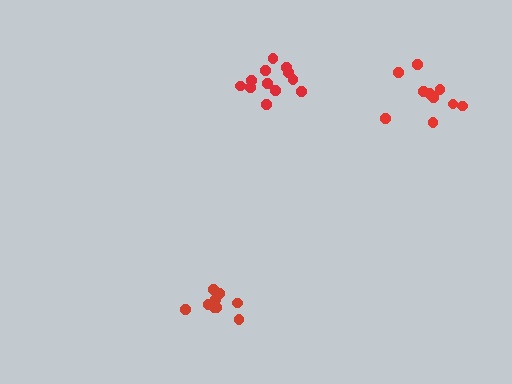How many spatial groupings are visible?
There are 3 spatial groupings.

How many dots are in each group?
Group 1: 10 dots, Group 2: 9 dots, Group 3: 12 dots (31 total).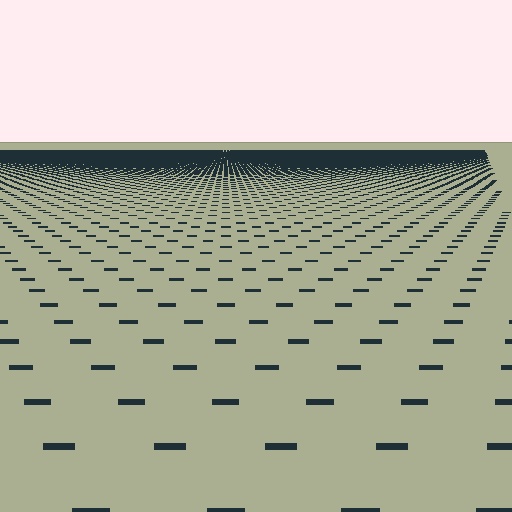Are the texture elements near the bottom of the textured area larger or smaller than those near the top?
Larger. Near the bottom, elements are closer to the viewer and appear at a bigger on-screen size.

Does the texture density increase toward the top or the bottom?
Density increases toward the top.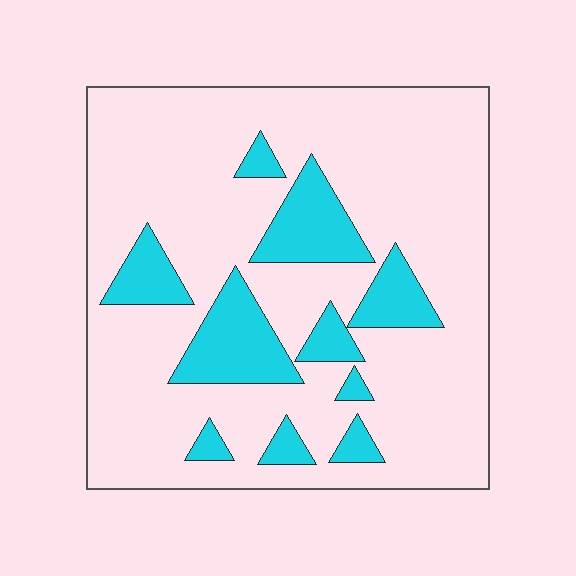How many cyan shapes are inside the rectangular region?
10.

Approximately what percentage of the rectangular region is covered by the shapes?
Approximately 20%.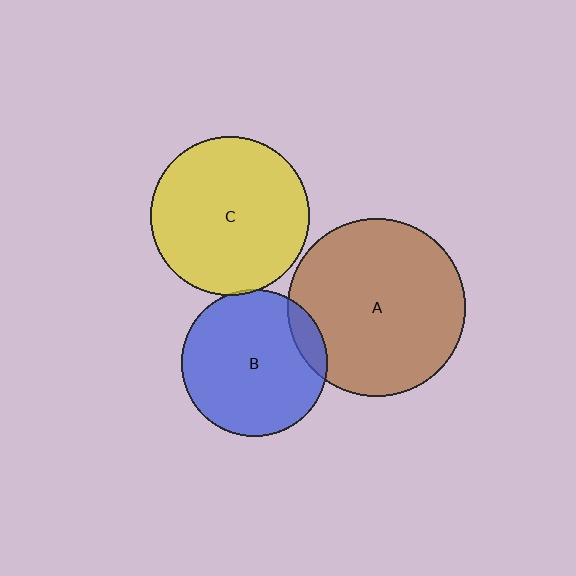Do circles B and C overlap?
Yes.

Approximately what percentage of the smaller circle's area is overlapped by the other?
Approximately 5%.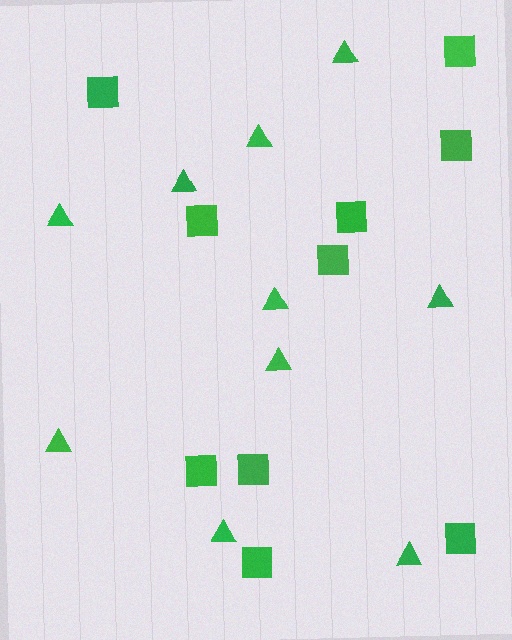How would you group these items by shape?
There are 2 groups: one group of squares (10) and one group of triangles (10).